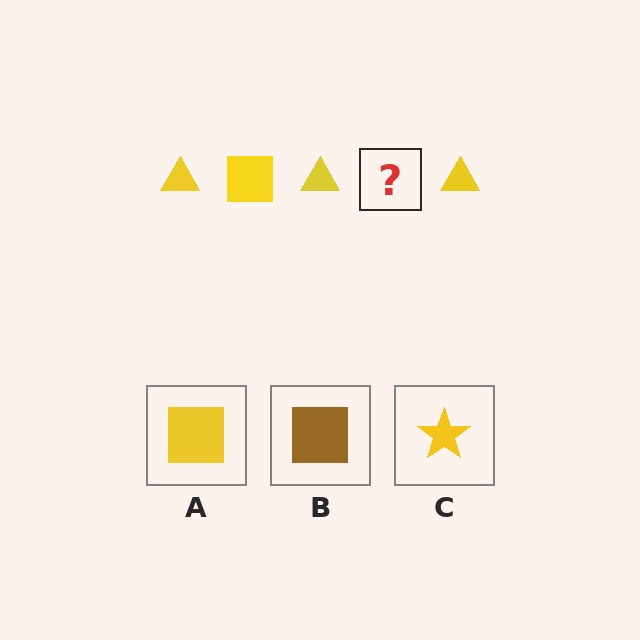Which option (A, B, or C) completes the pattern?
A.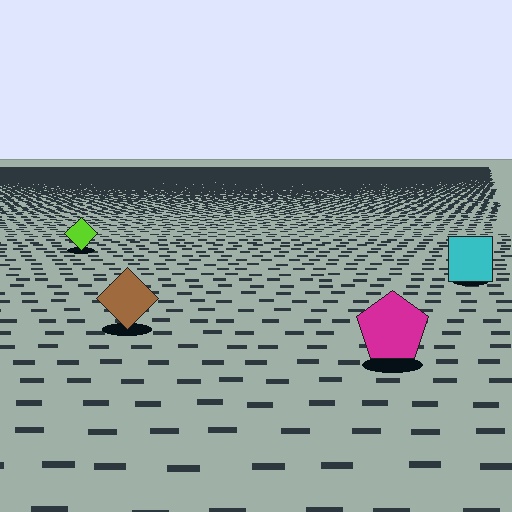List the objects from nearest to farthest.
From nearest to farthest: the magenta pentagon, the brown diamond, the cyan square, the lime diamond.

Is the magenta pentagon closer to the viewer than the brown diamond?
Yes. The magenta pentagon is closer — you can tell from the texture gradient: the ground texture is coarser near it.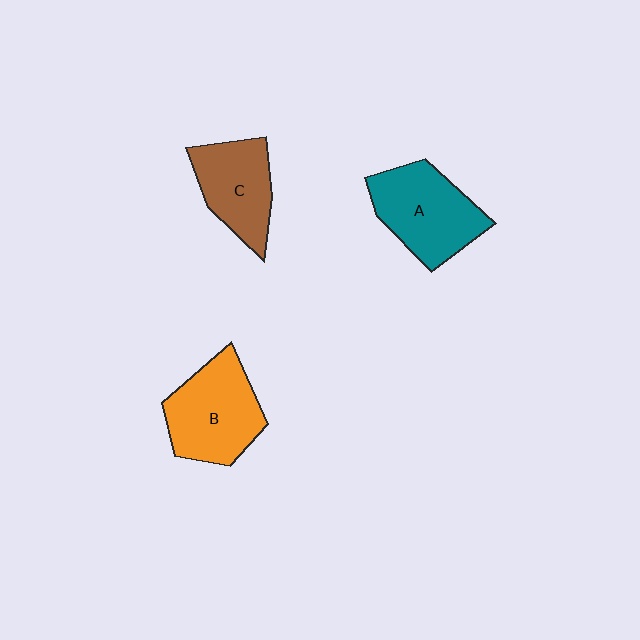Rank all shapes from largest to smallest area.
From largest to smallest: B (orange), A (teal), C (brown).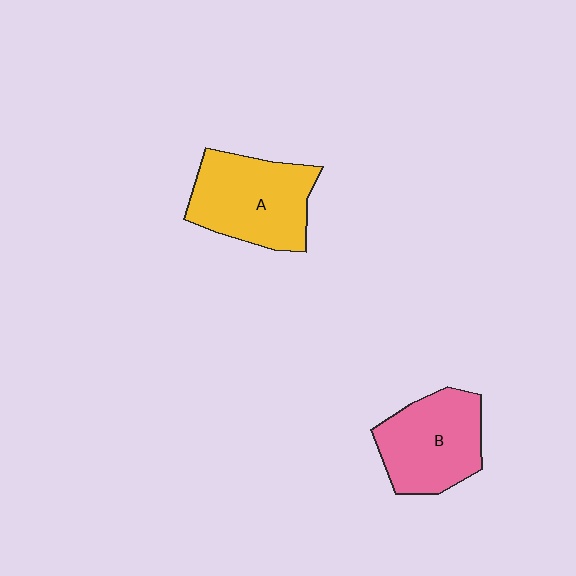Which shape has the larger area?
Shape A (yellow).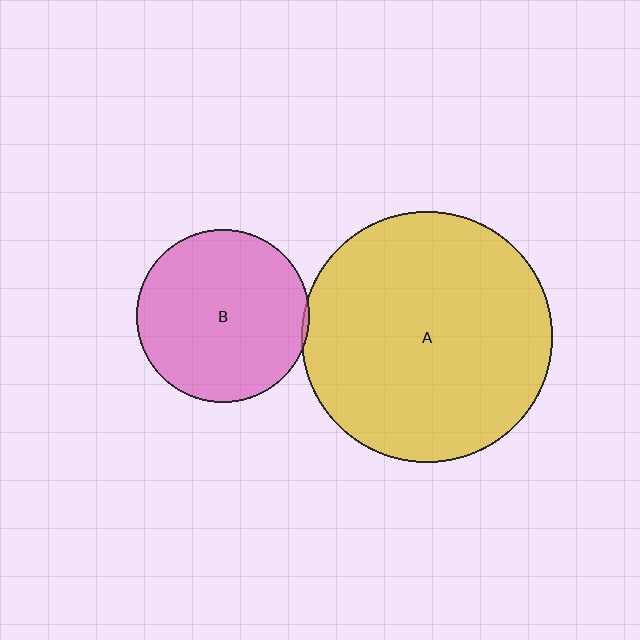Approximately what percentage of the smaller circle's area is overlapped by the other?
Approximately 5%.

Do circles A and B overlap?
Yes.